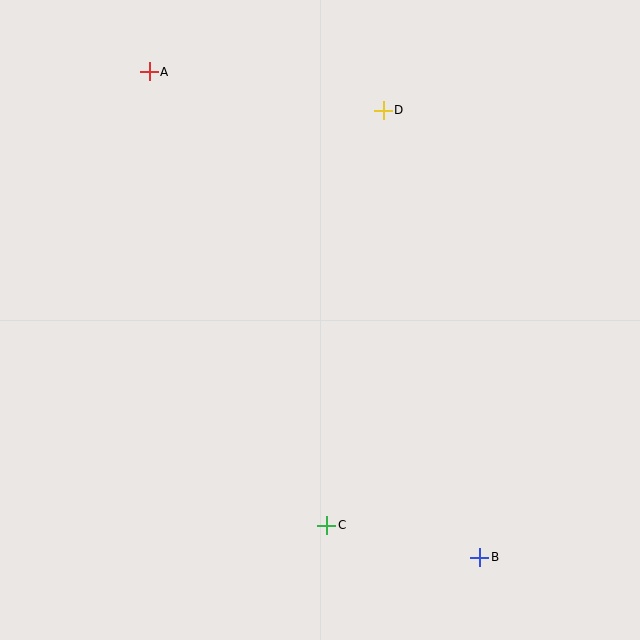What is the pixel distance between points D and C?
The distance between D and C is 418 pixels.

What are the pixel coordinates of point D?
Point D is at (383, 110).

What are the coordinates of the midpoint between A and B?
The midpoint between A and B is at (314, 315).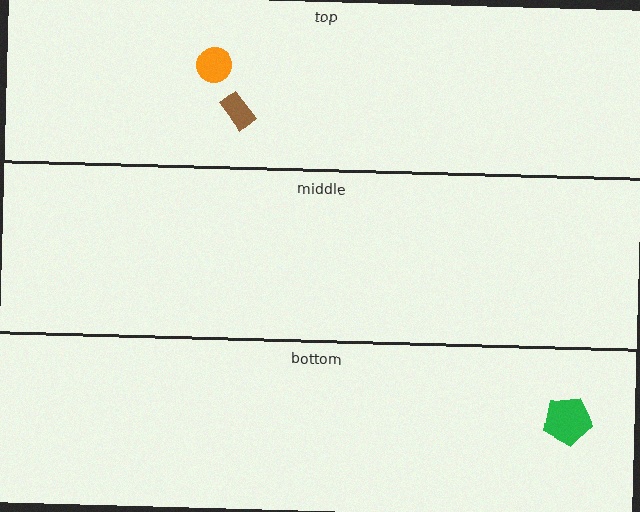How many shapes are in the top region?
2.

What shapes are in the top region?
The orange circle, the brown rectangle.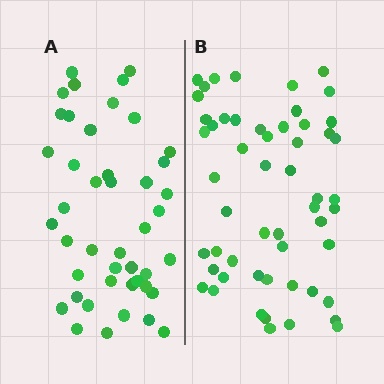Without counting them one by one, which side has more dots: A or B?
Region B (the right region) has more dots.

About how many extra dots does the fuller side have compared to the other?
Region B has roughly 10 or so more dots than region A.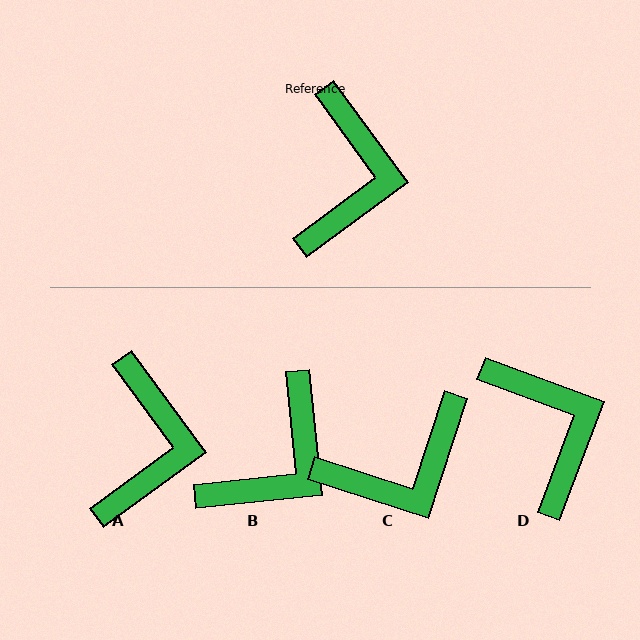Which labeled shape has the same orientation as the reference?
A.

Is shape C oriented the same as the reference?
No, it is off by about 54 degrees.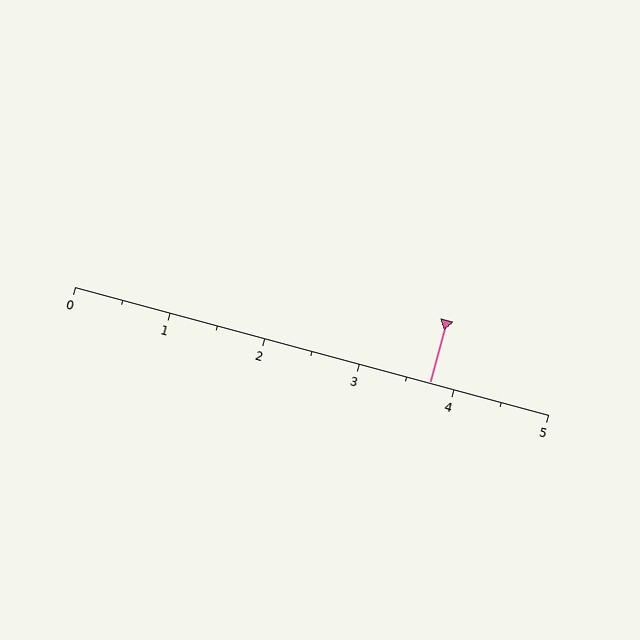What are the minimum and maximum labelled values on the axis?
The axis runs from 0 to 5.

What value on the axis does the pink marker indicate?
The marker indicates approximately 3.8.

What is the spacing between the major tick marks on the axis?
The major ticks are spaced 1 apart.